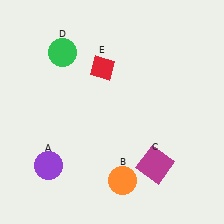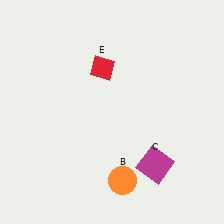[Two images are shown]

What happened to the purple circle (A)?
The purple circle (A) was removed in Image 2. It was in the bottom-left area of Image 1.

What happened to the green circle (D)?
The green circle (D) was removed in Image 2. It was in the top-left area of Image 1.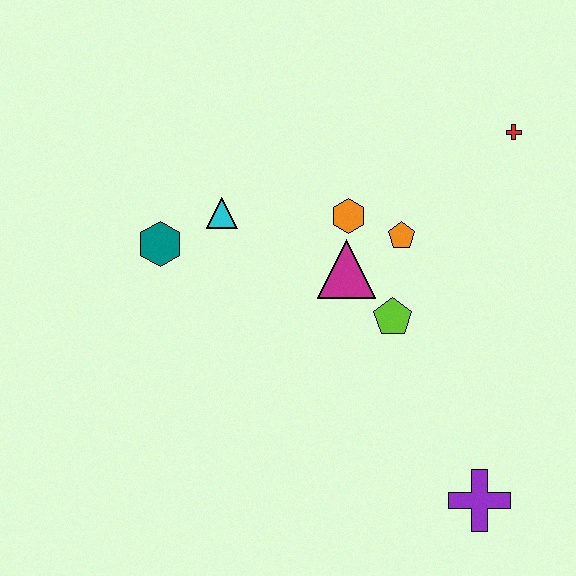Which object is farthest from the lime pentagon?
The teal hexagon is farthest from the lime pentagon.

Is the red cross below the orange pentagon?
No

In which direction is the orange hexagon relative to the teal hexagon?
The orange hexagon is to the right of the teal hexagon.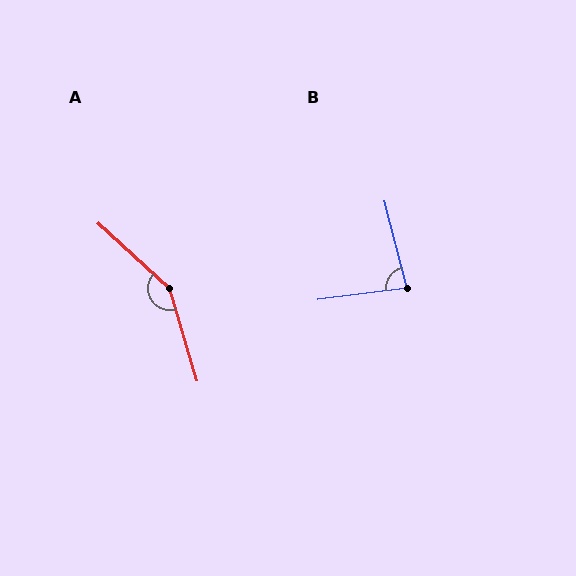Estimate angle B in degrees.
Approximately 83 degrees.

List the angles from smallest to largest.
B (83°), A (149°).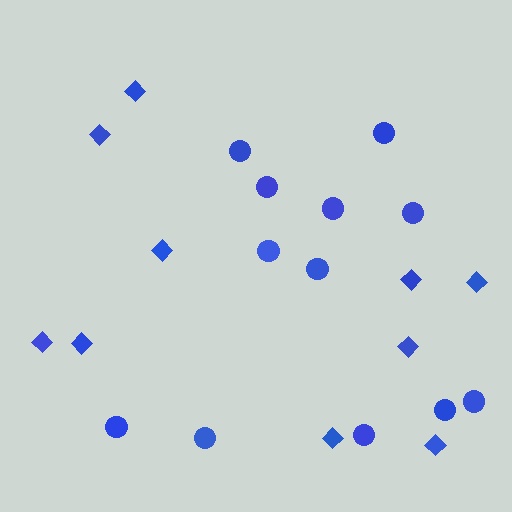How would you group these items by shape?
There are 2 groups: one group of diamonds (10) and one group of circles (12).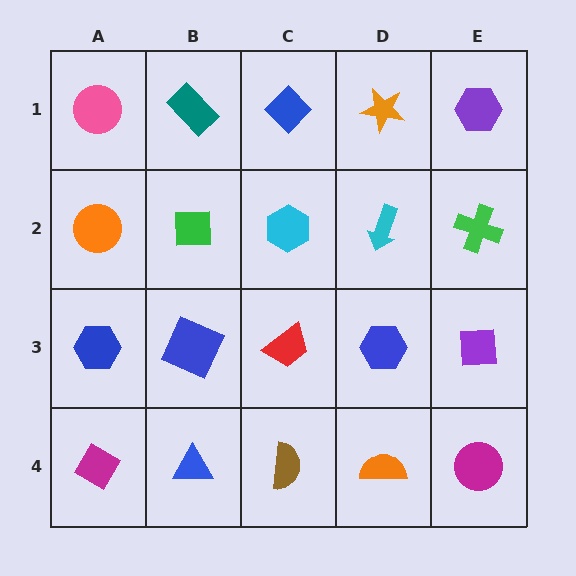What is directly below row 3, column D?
An orange semicircle.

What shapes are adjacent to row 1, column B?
A green square (row 2, column B), a pink circle (row 1, column A), a blue diamond (row 1, column C).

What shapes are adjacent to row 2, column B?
A teal rectangle (row 1, column B), a blue square (row 3, column B), an orange circle (row 2, column A), a cyan hexagon (row 2, column C).